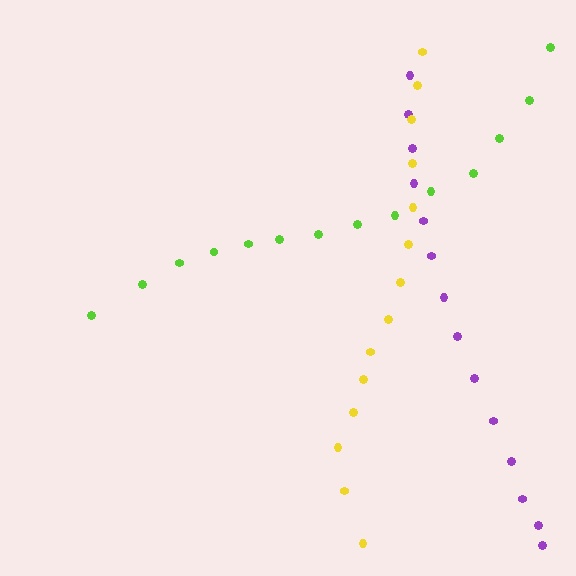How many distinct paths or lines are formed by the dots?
There are 3 distinct paths.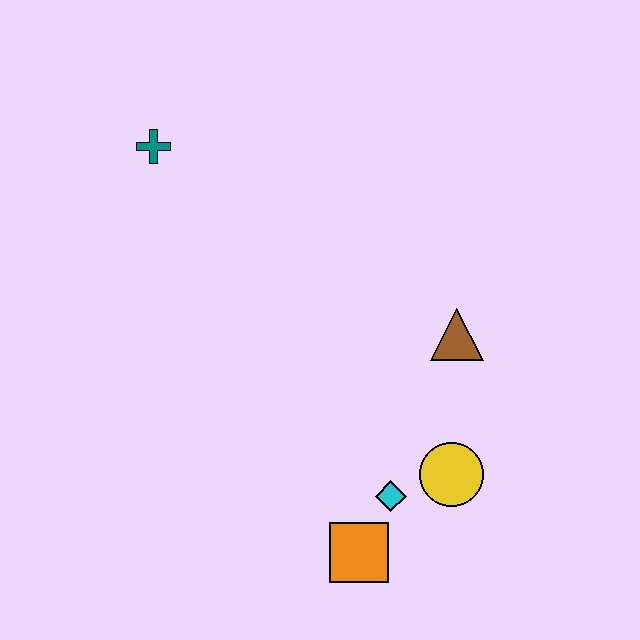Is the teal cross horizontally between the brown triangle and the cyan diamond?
No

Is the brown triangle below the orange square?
No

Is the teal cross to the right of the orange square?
No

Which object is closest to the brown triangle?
The yellow circle is closest to the brown triangle.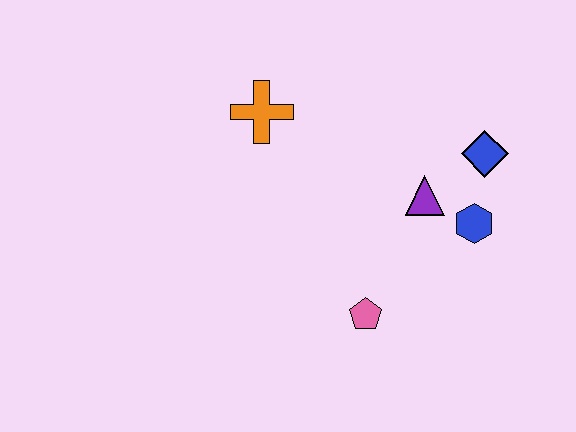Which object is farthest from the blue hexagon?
The orange cross is farthest from the blue hexagon.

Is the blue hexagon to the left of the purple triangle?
No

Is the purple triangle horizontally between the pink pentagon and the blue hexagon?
Yes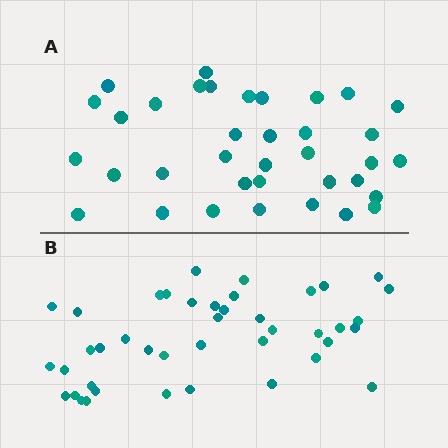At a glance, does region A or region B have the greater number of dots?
Region B (the bottom region) has more dots.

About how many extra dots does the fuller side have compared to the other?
Region B has about 6 more dots than region A.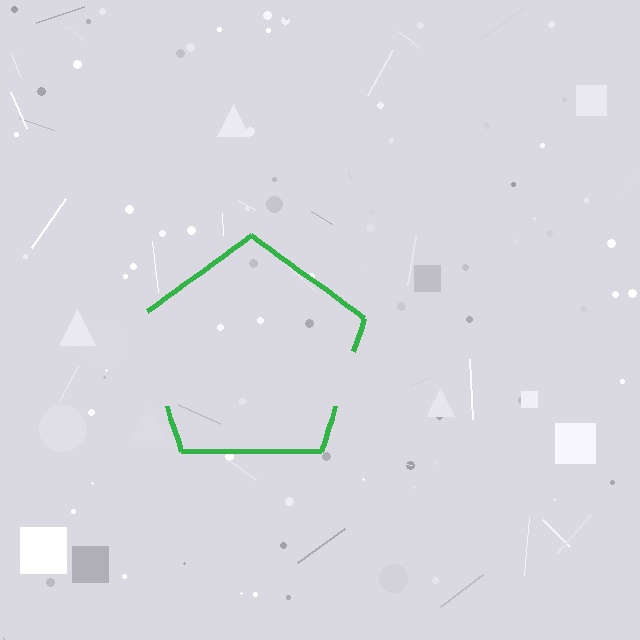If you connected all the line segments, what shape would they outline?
They would outline a pentagon.